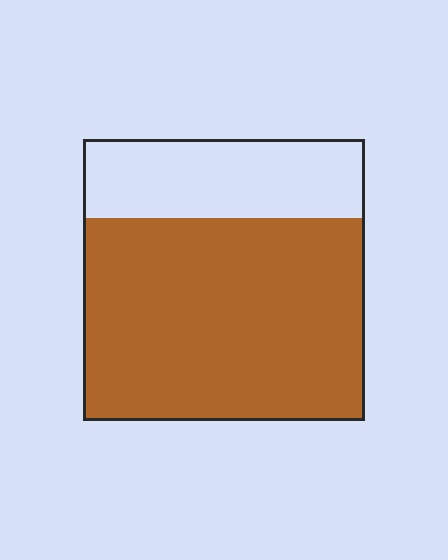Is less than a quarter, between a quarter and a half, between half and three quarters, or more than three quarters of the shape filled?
Between half and three quarters.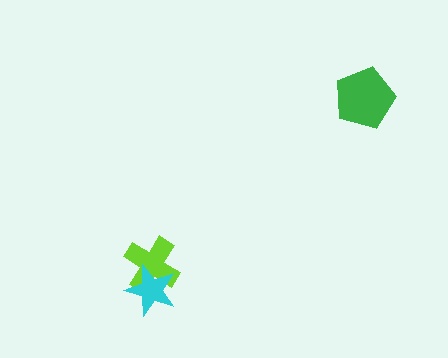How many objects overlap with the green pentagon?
0 objects overlap with the green pentagon.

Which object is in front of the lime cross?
The cyan star is in front of the lime cross.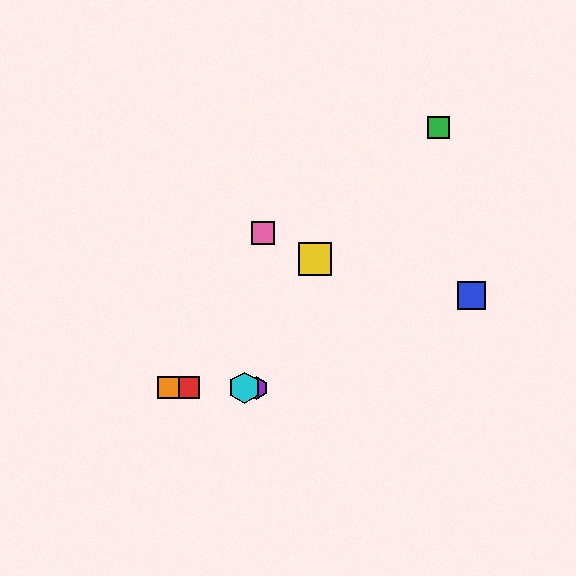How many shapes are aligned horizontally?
4 shapes (the red square, the purple hexagon, the orange square, the cyan hexagon) are aligned horizontally.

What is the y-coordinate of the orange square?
The orange square is at y≈388.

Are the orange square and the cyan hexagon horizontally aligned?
Yes, both are at y≈388.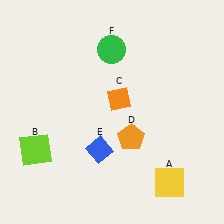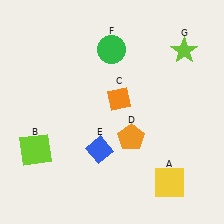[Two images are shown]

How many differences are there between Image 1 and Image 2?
There is 1 difference between the two images.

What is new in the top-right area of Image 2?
A lime star (G) was added in the top-right area of Image 2.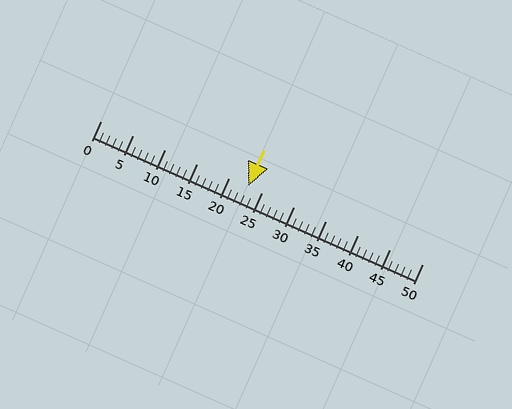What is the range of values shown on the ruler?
The ruler shows values from 0 to 50.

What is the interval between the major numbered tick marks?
The major tick marks are spaced 5 units apart.